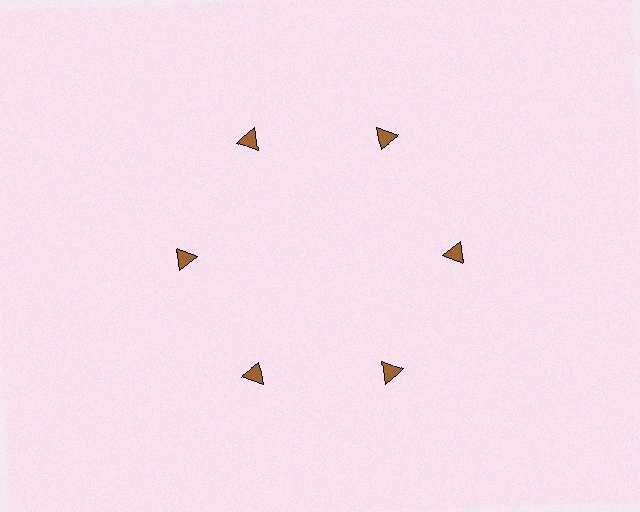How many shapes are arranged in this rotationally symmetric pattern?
There are 6 shapes, arranged in 6 groups of 1.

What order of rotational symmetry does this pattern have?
This pattern has 6-fold rotational symmetry.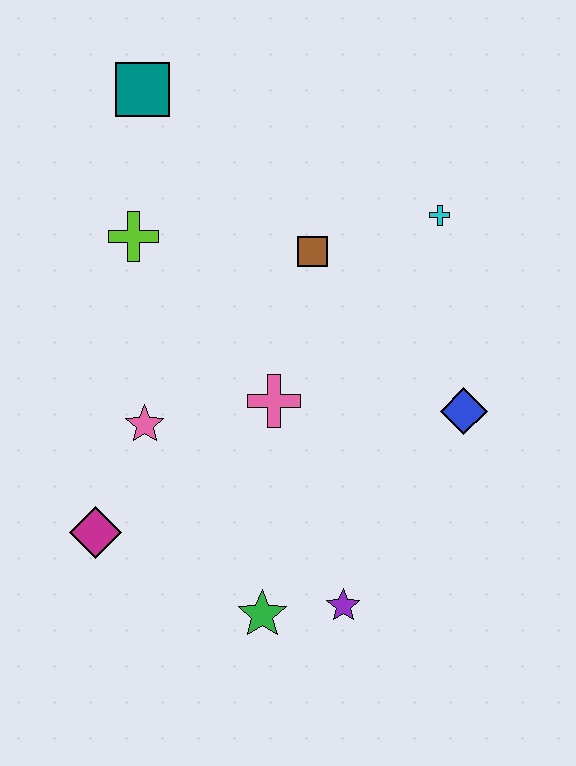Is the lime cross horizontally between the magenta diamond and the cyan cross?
Yes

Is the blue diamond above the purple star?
Yes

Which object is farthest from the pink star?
The cyan cross is farthest from the pink star.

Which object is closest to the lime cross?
The teal square is closest to the lime cross.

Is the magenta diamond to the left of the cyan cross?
Yes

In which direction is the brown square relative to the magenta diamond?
The brown square is above the magenta diamond.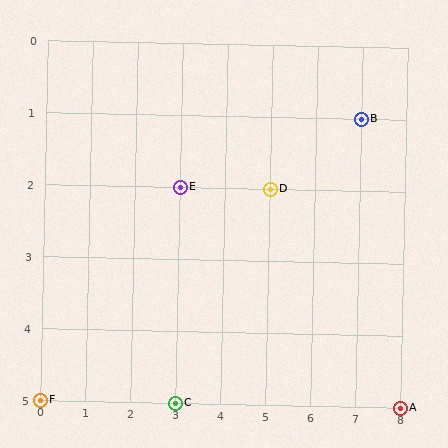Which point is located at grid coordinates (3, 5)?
Point C is at (3, 5).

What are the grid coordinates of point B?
Point B is at grid coordinates (7, 1).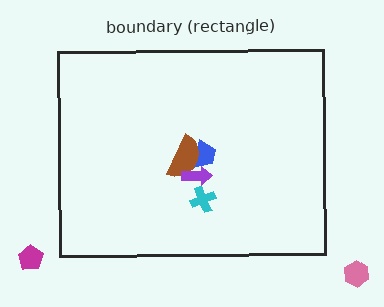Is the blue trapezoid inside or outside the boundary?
Inside.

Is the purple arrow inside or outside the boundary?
Inside.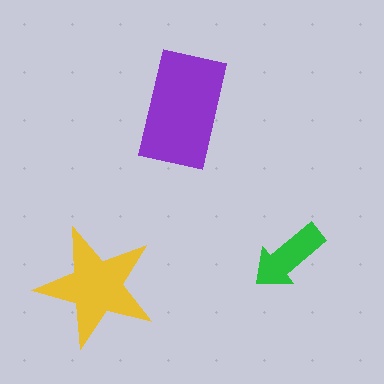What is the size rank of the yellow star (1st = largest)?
2nd.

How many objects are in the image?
There are 3 objects in the image.